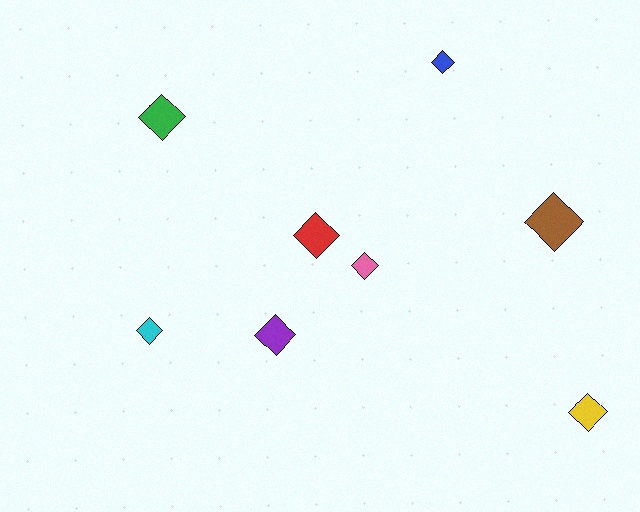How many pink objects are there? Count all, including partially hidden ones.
There is 1 pink object.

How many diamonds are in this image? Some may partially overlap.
There are 8 diamonds.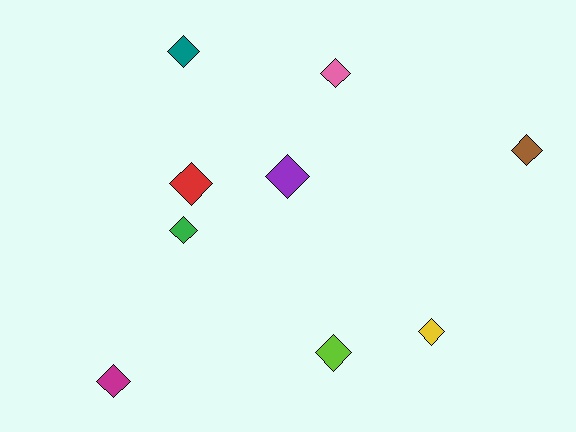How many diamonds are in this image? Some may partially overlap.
There are 9 diamonds.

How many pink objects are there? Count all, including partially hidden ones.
There is 1 pink object.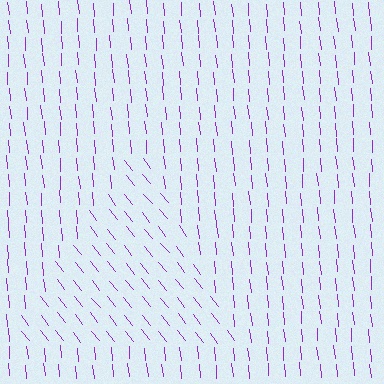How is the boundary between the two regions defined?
The boundary is defined purely by a change in line orientation (approximately 33 degrees difference). All lines are the same color and thickness.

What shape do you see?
I see a triangle.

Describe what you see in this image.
The image is filled with small purple line segments. A triangle region in the image has lines oriented differently from the surrounding lines, creating a visible texture boundary.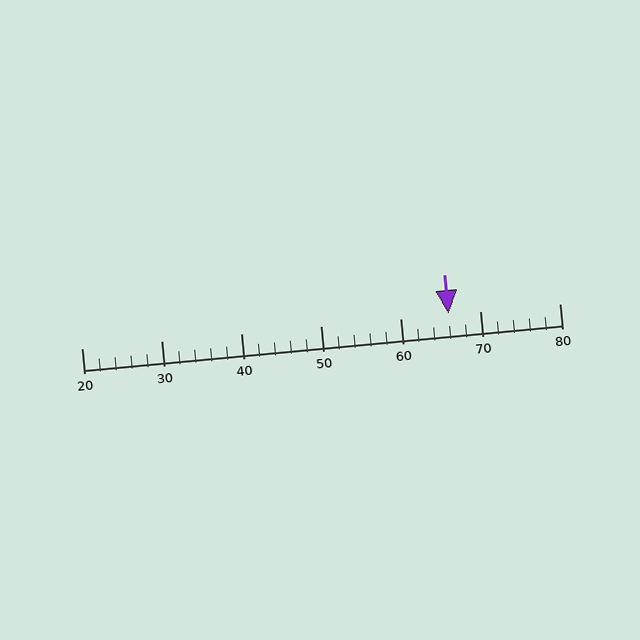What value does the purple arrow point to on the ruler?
The purple arrow points to approximately 66.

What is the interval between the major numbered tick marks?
The major tick marks are spaced 10 units apart.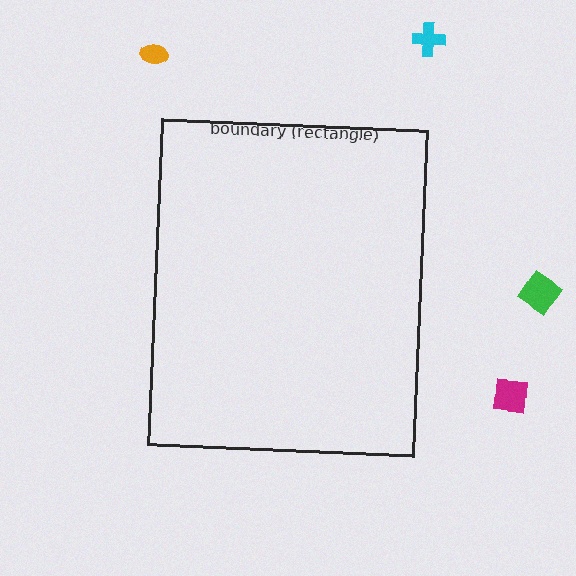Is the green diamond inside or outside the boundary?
Outside.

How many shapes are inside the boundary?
0 inside, 4 outside.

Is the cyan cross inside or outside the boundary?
Outside.